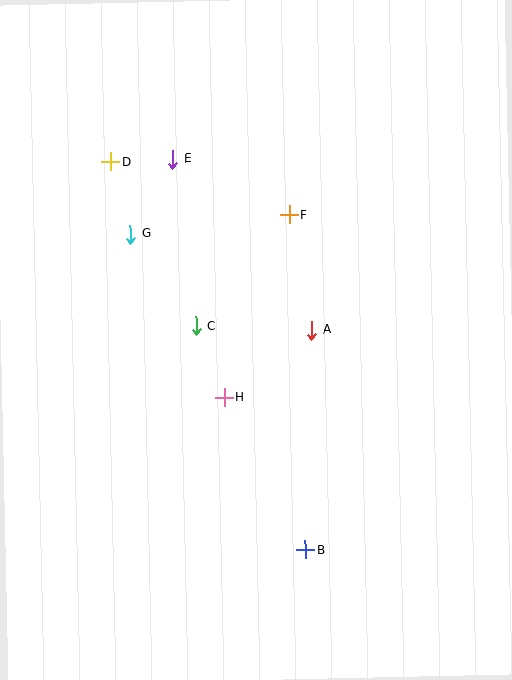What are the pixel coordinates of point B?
Point B is at (305, 550).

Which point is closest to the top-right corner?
Point F is closest to the top-right corner.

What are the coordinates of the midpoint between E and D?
The midpoint between E and D is at (142, 160).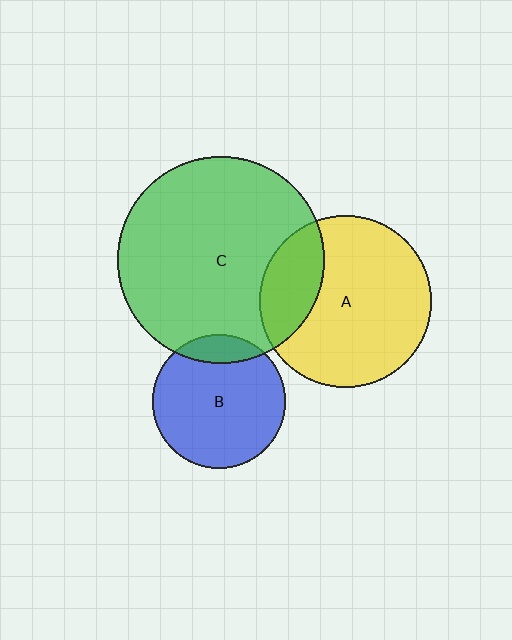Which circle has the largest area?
Circle C (green).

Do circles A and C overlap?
Yes.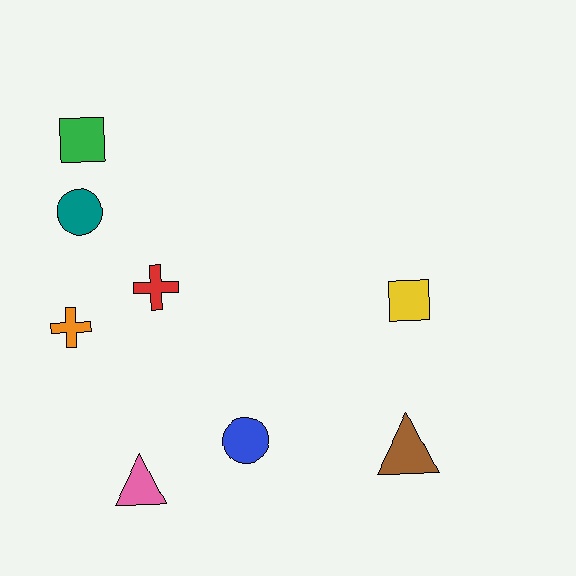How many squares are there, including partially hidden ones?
There are 2 squares.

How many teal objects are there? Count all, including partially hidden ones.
There is 1 teal object.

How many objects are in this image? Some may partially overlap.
There are 8 objects.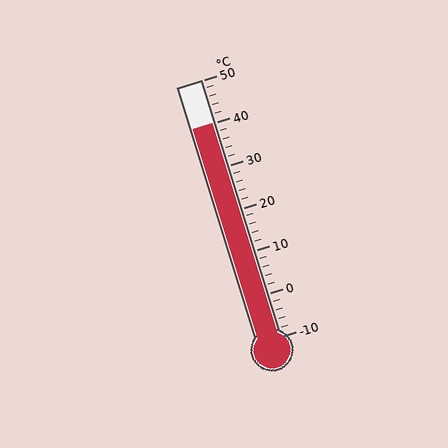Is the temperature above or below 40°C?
The temperature is at 40°C.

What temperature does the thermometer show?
The thermometer shows approximately 40°C.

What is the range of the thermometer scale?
The thermometer scale ranges from -10°C to 50°C.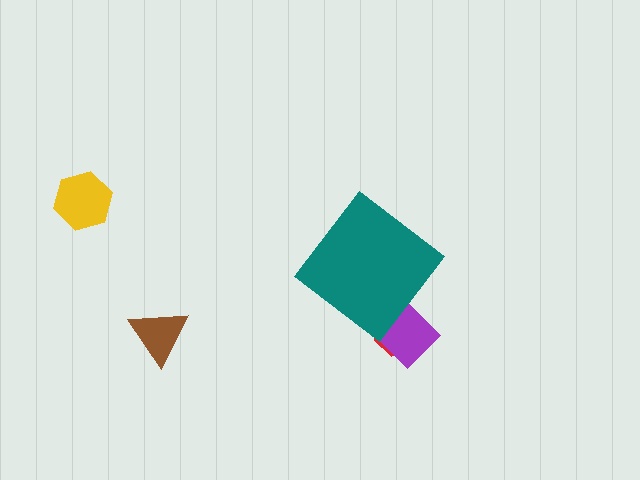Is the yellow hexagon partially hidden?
No, the yellow hexagon is fully visible.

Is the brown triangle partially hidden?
No, the brown triangle is fully visible.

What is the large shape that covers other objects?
A teal diamond.